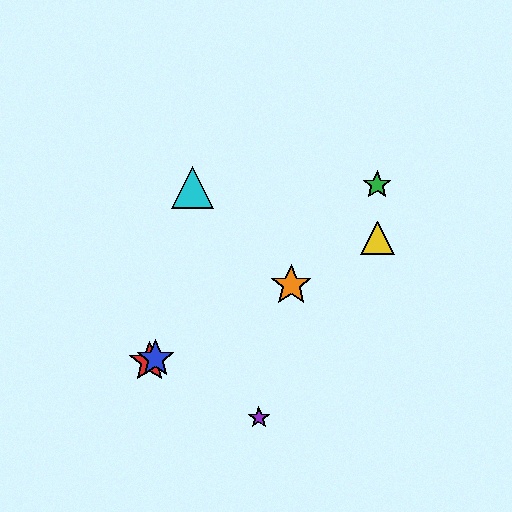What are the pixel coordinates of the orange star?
The orange star is at (291, 285).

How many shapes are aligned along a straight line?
4 shapes (the red star, the blue star, the yellow triangle, the orange star) are aligned along a straight line.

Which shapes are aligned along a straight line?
The red star, the blue star, the yellow triangle, the orange star are aligned along a straight line.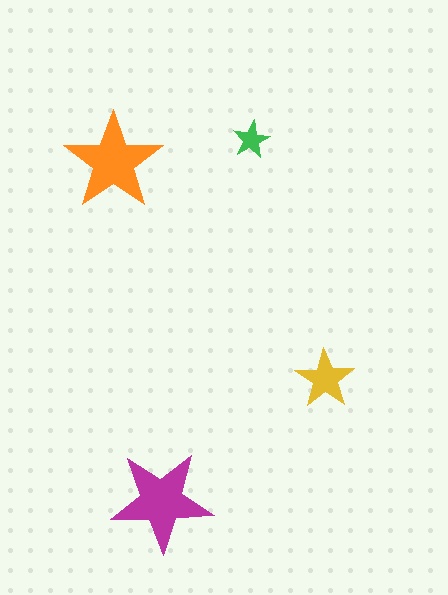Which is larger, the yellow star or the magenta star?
The magenta one.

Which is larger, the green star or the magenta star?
The magenta one.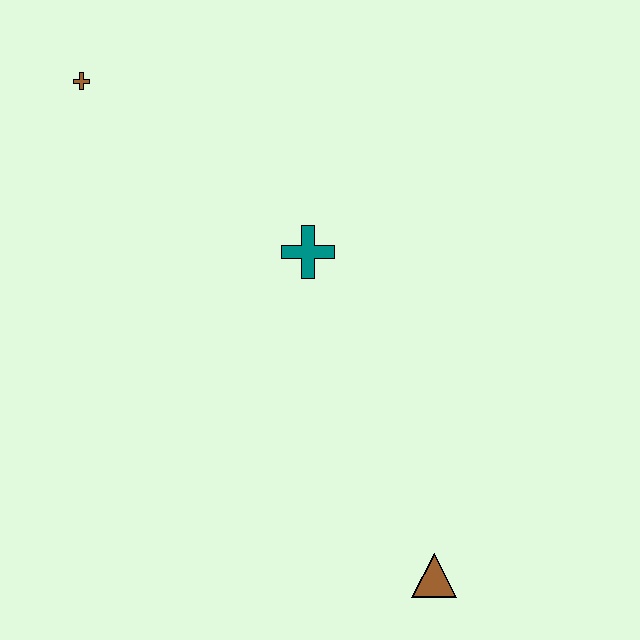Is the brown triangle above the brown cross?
No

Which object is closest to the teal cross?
The brown cross is closest to the teal cross.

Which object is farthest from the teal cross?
The brown triangle is farthest from the teal cross.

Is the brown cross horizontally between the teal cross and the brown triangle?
No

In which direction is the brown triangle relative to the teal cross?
The brown triangle is below the teal cross.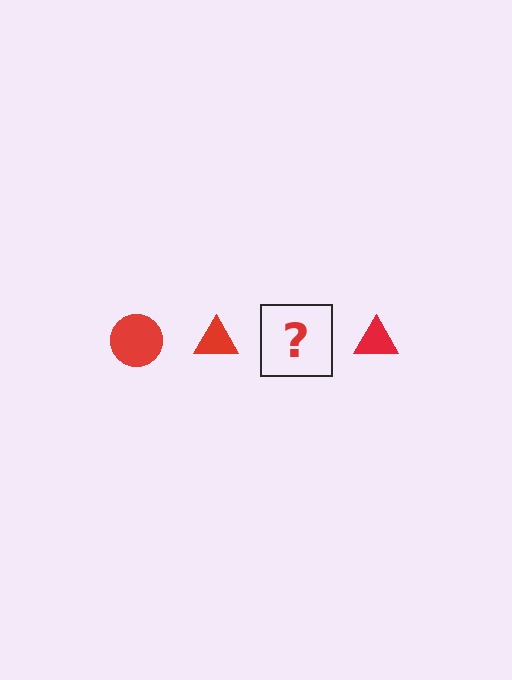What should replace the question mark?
The question mark should be replaced with a red circle.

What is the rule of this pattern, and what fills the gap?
The rule is that the pattern cycles through circle, triangle shapes in red. The gap should be filled with a red circle.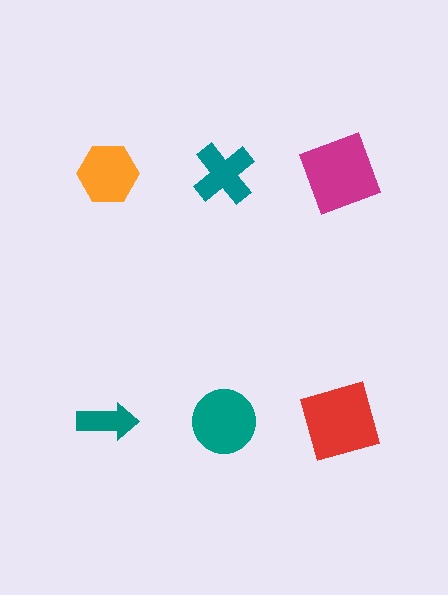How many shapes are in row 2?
3 shapes.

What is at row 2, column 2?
A teal circle.